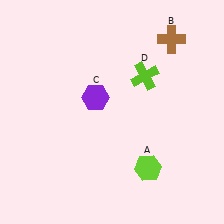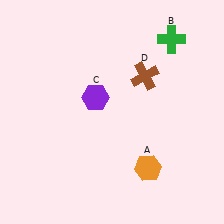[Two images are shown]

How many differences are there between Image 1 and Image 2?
There are 3 differences between the two images.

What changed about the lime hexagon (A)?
In Image 1, A is lime. In Image 2, it changed to orange.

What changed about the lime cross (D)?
In Image 1, D is lime. In Image 2, it changed to brown.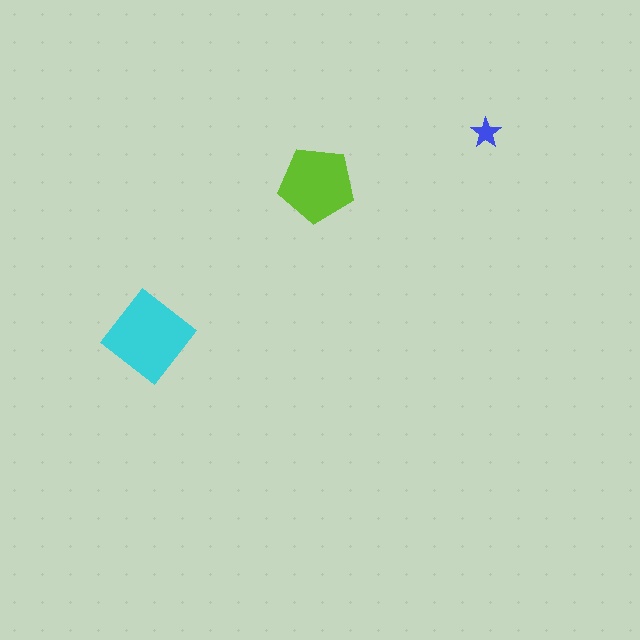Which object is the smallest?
The blue star.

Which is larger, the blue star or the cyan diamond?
The cyan diamond.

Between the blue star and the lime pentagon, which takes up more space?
The lime pentagon.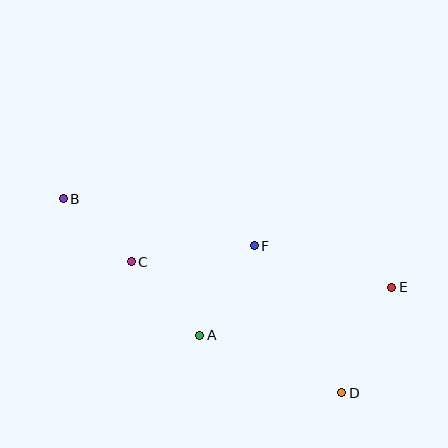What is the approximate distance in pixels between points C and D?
The distance between C and D is approximately 248 pixels.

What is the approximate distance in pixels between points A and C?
The distance between A and C is approximately 100 pixels.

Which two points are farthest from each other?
Points B and E are farthest from each other.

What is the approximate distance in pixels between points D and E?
The distance between D and E is approximately 117 pixels.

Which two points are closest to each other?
Points B and C are closest to each other.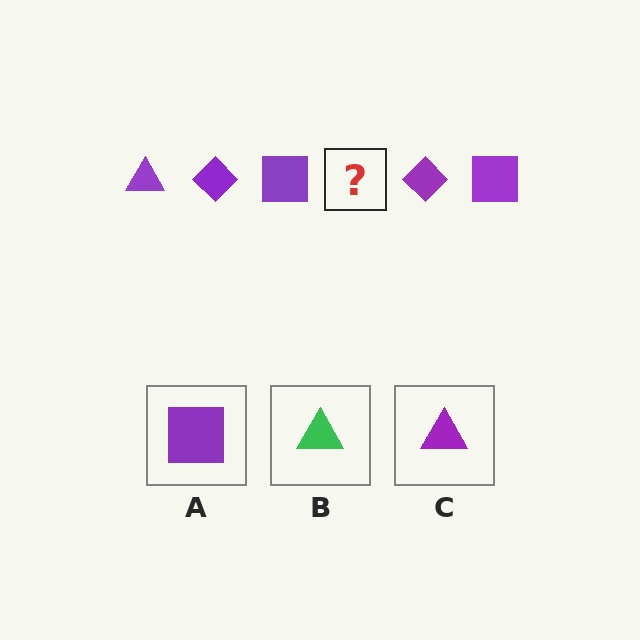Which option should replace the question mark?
Option C.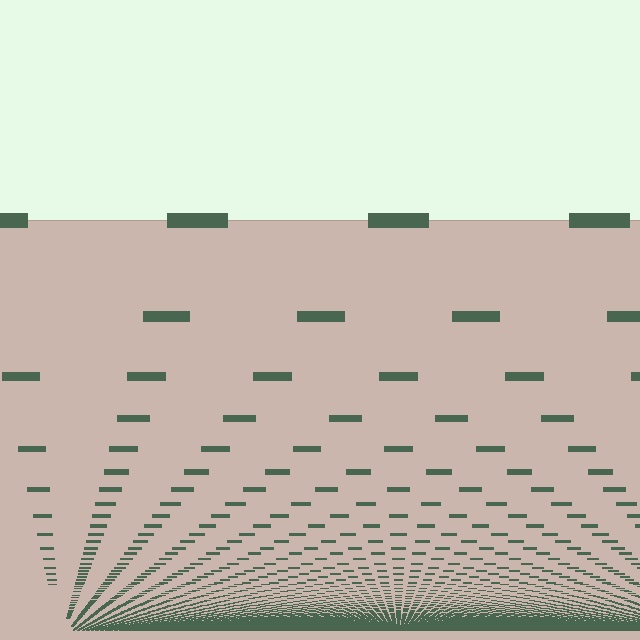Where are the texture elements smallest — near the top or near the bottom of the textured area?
Near the bottom.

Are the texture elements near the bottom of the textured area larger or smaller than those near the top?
Smaller. The gradient is inverted — elements near the bottom are smaller and denser.